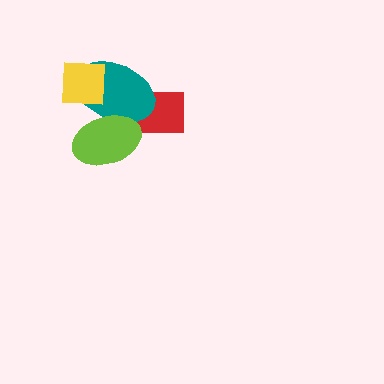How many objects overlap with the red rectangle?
2 objects overlap with the red rectangle.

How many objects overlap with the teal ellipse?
3 objects overlap with the teal ellipse.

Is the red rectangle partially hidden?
Yes, it is partially covered by another shape.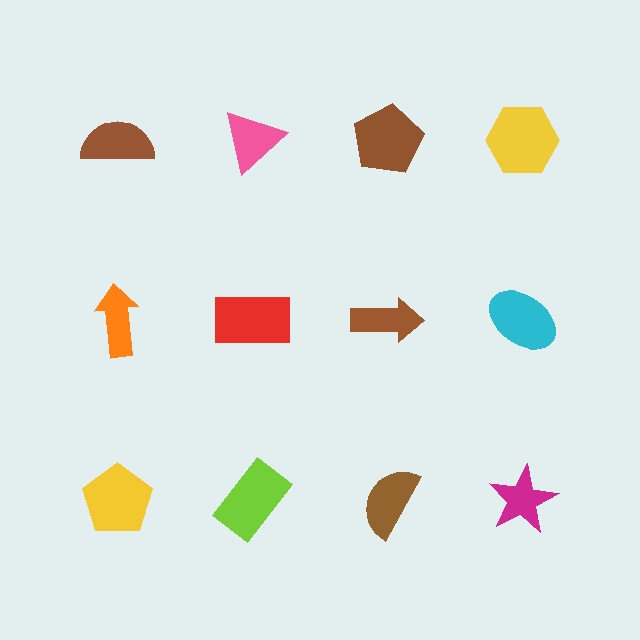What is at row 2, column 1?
An orange arrow.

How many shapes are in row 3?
4 shapes.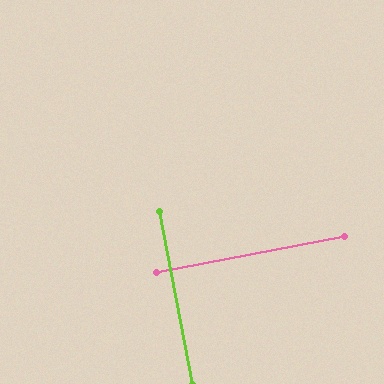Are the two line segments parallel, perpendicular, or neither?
Perpendicular — they meet at approximately 90°.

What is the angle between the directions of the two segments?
Approximately 90 degrees.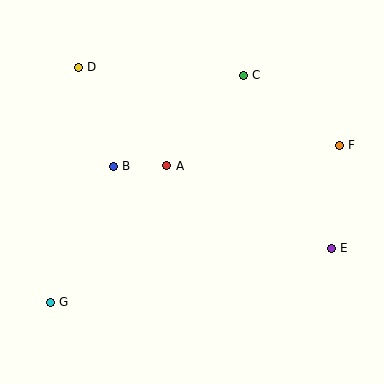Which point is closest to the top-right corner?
Point F is closest to the top-right corner.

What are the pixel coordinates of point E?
Point E is at (331, 248).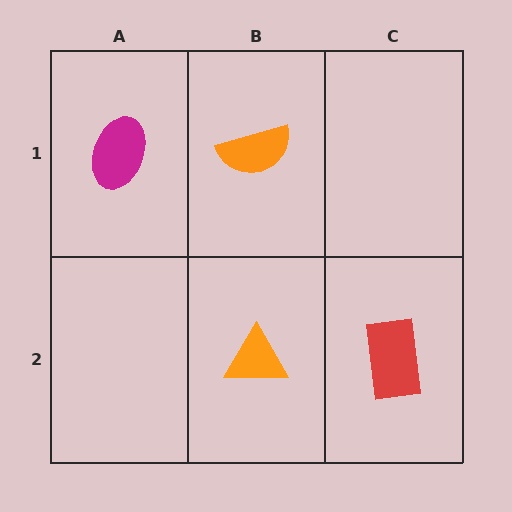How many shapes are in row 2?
2 shapes.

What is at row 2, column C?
A red rectangle.